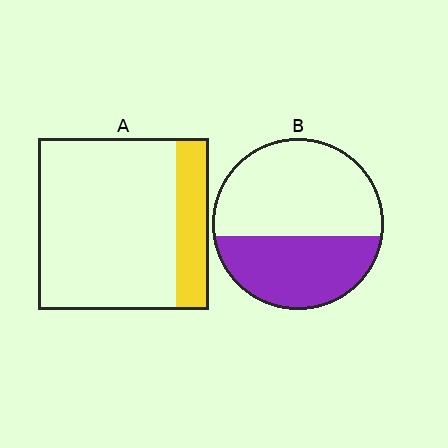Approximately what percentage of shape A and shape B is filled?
A is approximately 20% and B is approximately 40%.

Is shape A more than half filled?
No.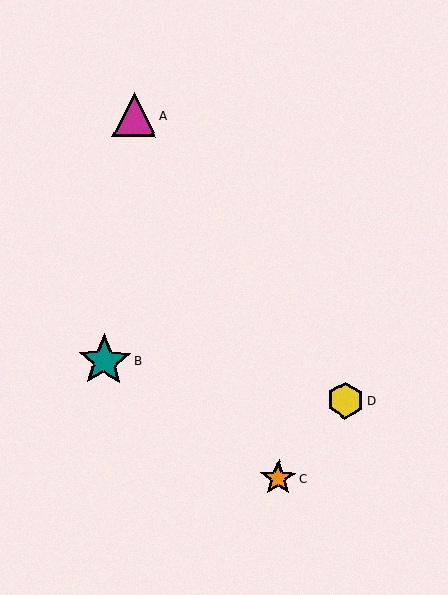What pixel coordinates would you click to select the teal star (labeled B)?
Click at (104, 361) to select the teal star B.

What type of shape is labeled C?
Shape C is an orange star.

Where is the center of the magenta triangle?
The center of the magenta triangle is at (134, 115).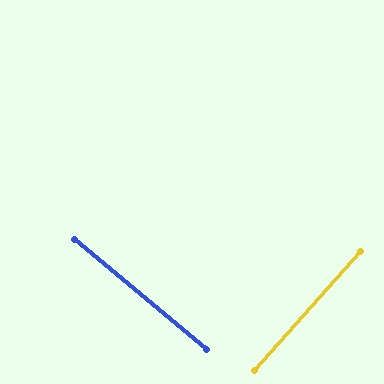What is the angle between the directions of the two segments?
Approximately 88 degrees.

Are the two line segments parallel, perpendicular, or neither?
Perpendicular — they meet at approximately 88°.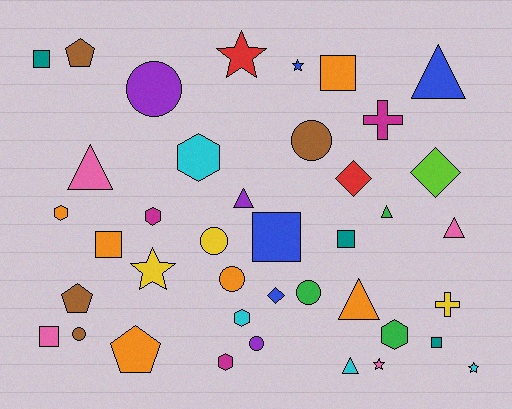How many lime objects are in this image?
There is 1 lime object.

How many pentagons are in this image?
There are 3 pentagons.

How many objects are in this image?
There are 40 objects.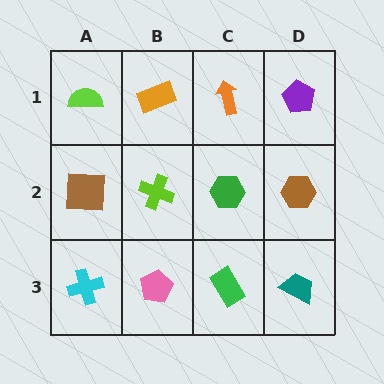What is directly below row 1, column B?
A lime cross.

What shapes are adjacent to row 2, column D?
A purple pentagon (row 1, column D), a teal trapezoid (row 3, column D), a green hexagon (row 2, column C).